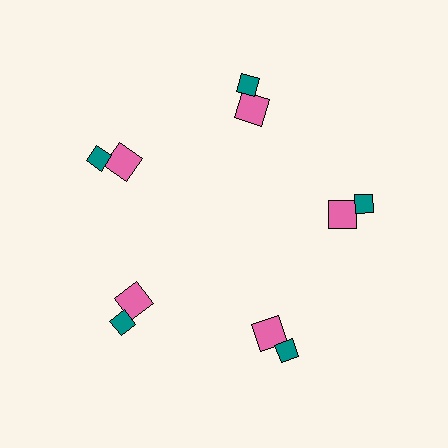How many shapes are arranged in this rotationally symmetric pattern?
There are 10 shapes, arranged in 5 groups of 2.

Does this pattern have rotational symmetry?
Yes, this pattern has 5-fold rotational symmetry. It looks the same after rotating 72 degrees around the center.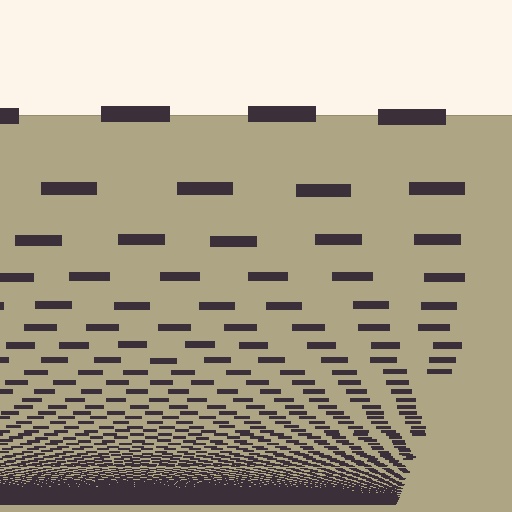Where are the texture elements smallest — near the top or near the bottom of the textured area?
Near the bottom.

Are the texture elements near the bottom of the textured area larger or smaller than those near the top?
Smaller. The gradient is inverted — elements near the bottom are smaller and denser.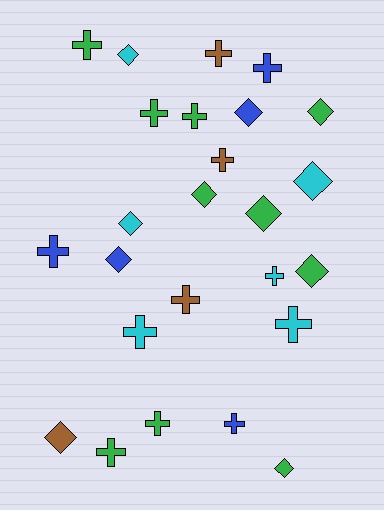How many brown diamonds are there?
There is 1 brown diamond.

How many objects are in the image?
There are 25 objects.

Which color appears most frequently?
Green, with 10 objects.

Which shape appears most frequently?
Cross, with 14 objects.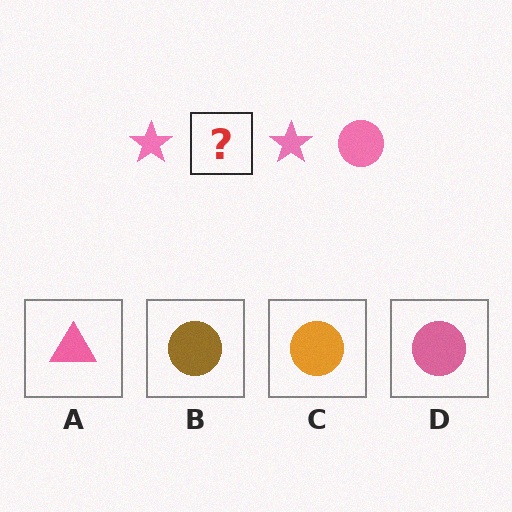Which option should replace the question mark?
Option D.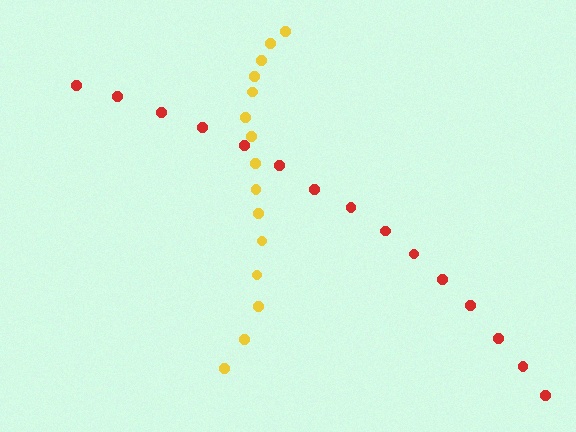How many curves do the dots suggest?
There are 2 distinct paths.